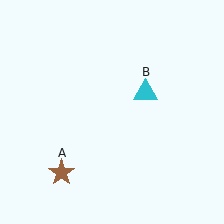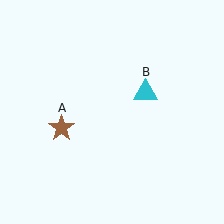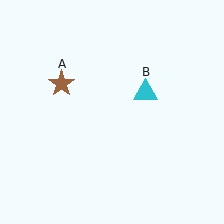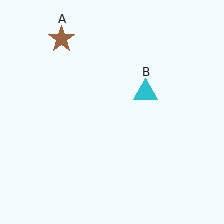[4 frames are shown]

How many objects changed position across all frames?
1 object changed position: brown star (object A).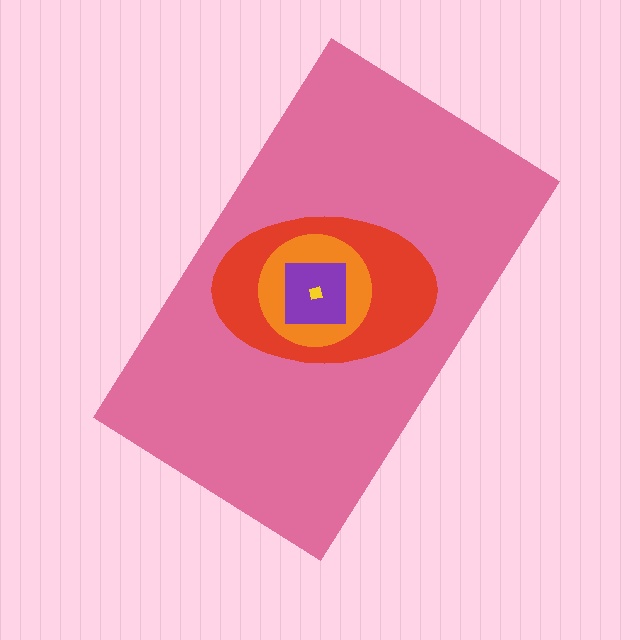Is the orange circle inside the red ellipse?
Yes.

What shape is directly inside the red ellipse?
The orange circle.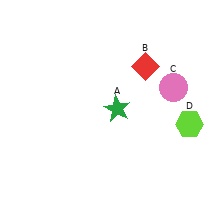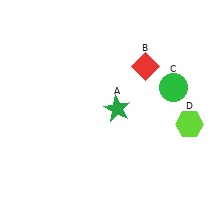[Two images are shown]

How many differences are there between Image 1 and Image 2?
There is 1 difference between the two images.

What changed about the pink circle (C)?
In Image 1, C is pink. In Image 2, it changed to green.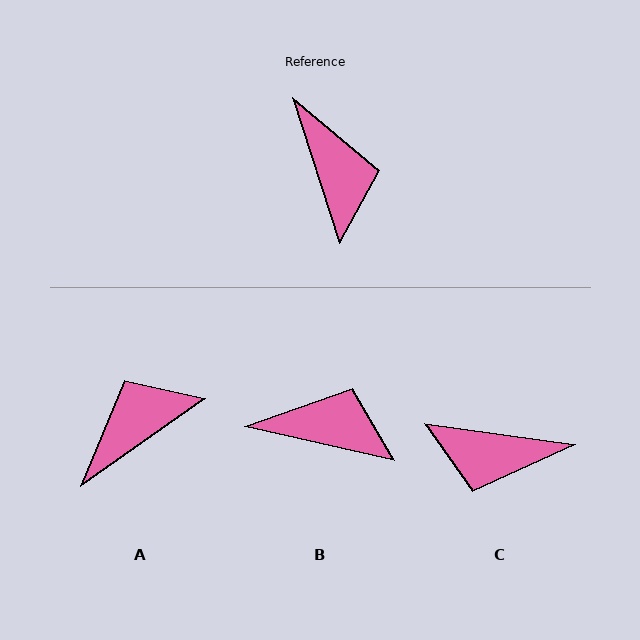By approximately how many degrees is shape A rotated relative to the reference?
Approximately 107 degrees counter-clockwise.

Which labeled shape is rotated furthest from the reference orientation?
C, about 116 degrees away.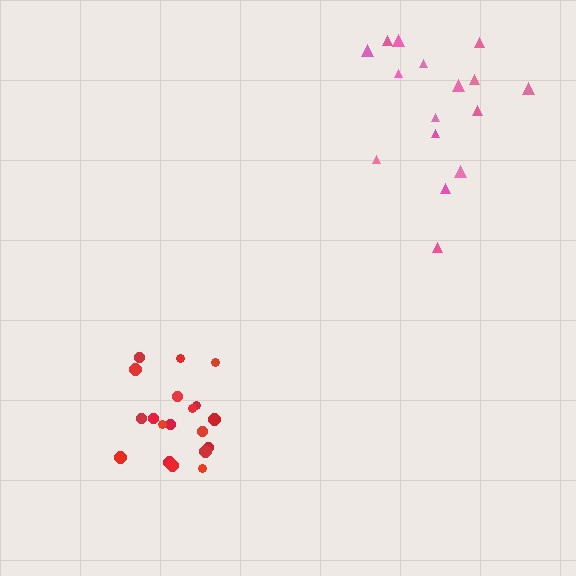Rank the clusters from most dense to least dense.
red, pink.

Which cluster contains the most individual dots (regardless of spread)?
Red (19).